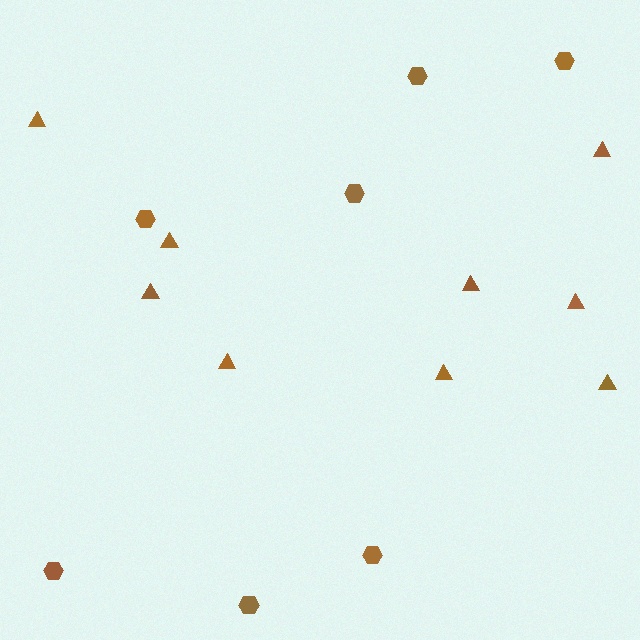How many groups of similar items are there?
There are 2 groups: one group of triangles (9) and one group of hexagons (7).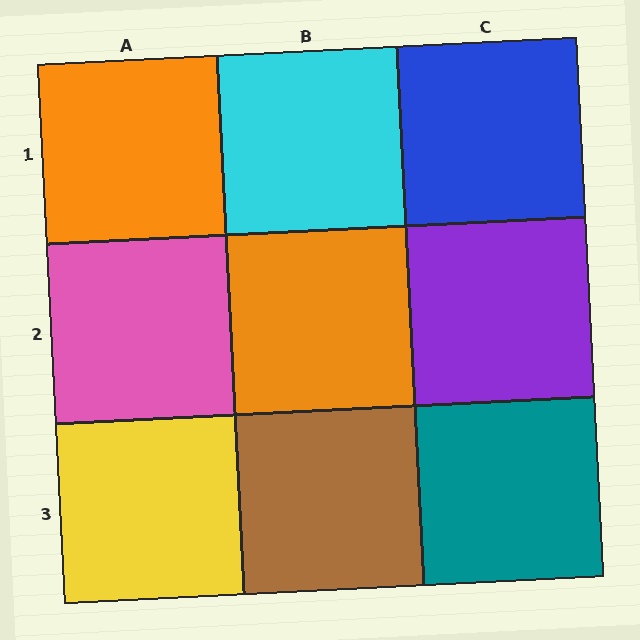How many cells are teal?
1 cell is teal.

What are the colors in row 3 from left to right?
Yellow, brown, teal.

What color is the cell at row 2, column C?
Purple.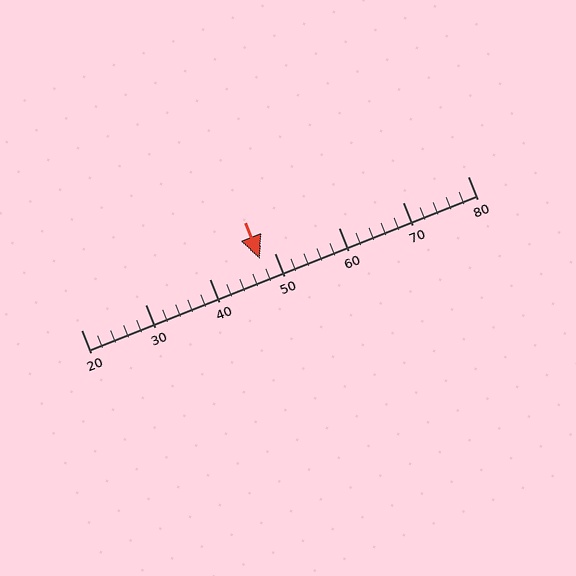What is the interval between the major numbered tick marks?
The major tick marks are spaced 10 units apart.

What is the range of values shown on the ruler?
The ruler shows values from 20 to 80.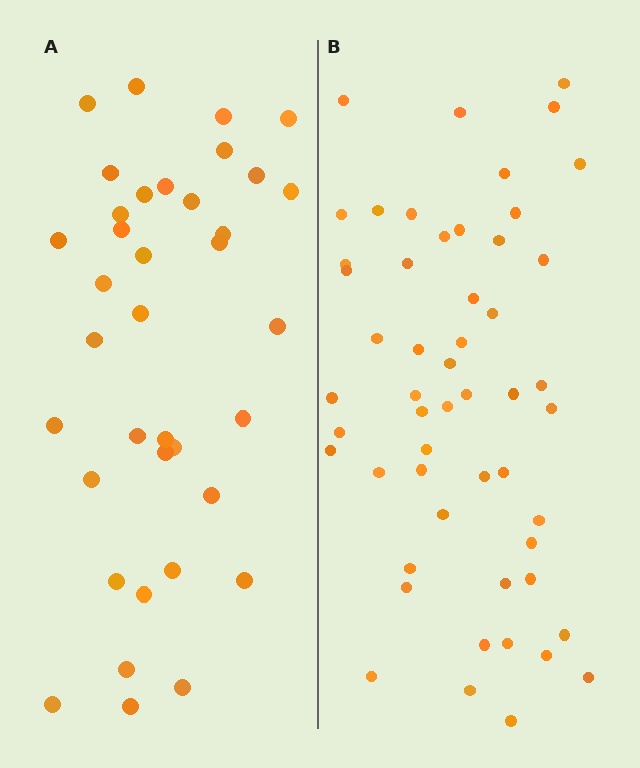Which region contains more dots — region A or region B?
Region B (the right region) has more dots.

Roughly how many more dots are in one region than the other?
Region B has approximately 15 more dots than region A.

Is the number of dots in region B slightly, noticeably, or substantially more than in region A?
Region B has noticeably more, but not dramatically so. The ratio is roughly 1.4 to 1.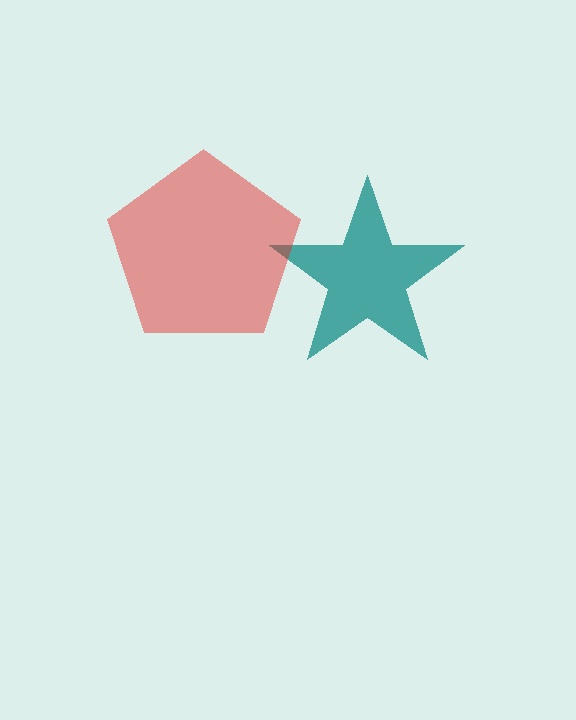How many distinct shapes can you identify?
There are 2 distinct shapes: a teal star, a red pentagon.